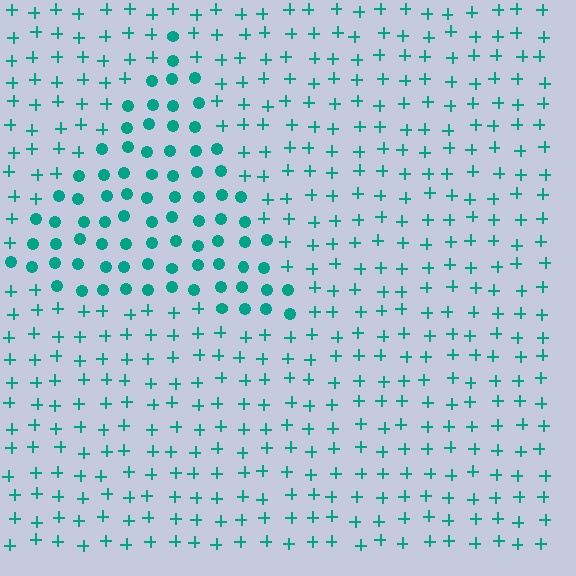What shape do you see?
I see a triangle.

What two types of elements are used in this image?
The image uses circles inside the triangle region and plus signs outside it.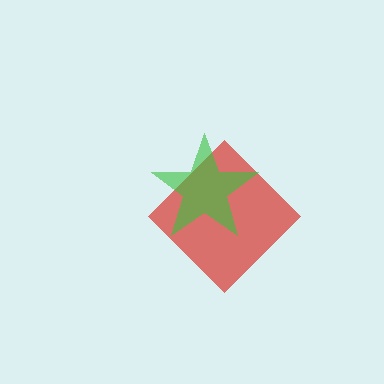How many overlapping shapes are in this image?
There are 2 overlapping shapes in the image.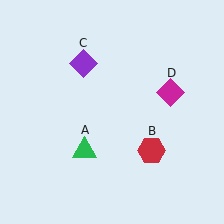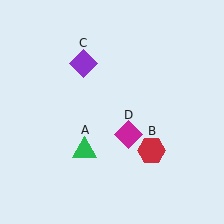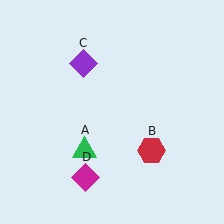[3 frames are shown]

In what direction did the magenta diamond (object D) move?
The magenta diamond (object D) moved down and to the left.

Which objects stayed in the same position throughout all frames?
Green triangle (object A) and red hexagon (object B) and purple diamond (object C) remained stationary.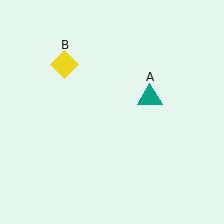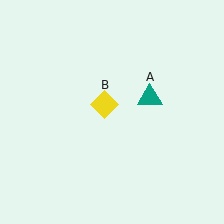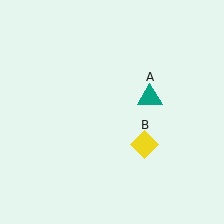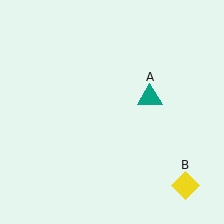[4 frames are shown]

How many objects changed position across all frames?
1 object changed position: yellow diamond (object B).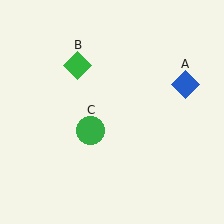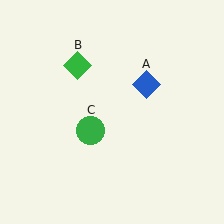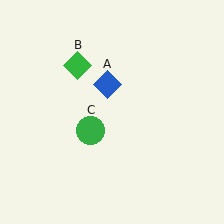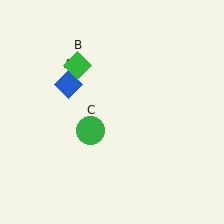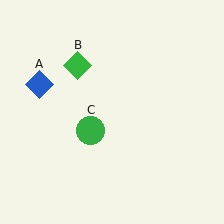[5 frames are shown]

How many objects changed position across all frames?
1 object changed position: blue diamond (object A).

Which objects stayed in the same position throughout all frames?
Green diamond (object B) and green circle (object C) remained stationary.